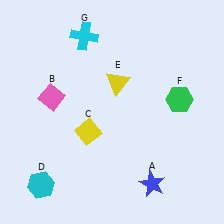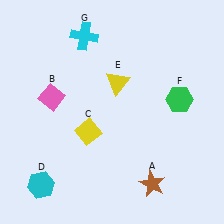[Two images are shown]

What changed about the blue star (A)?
In Image 1, A is blue. In Image 2, it changed to brown.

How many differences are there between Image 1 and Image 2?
There is 1 difference between the two images.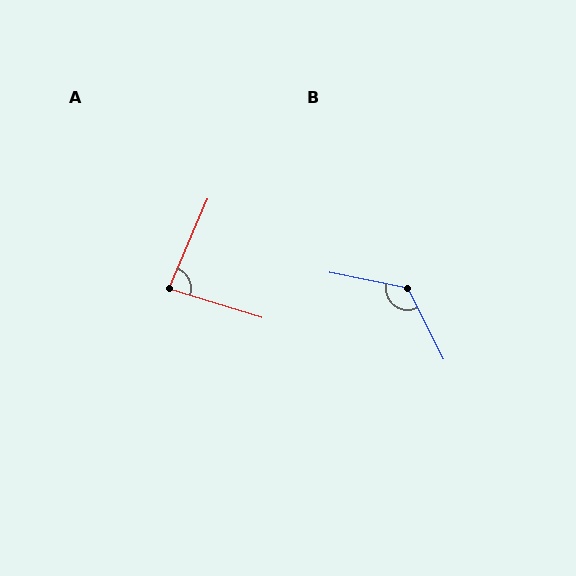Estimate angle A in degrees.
Approximately 84 degrees.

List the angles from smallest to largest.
A (84°), B (128°).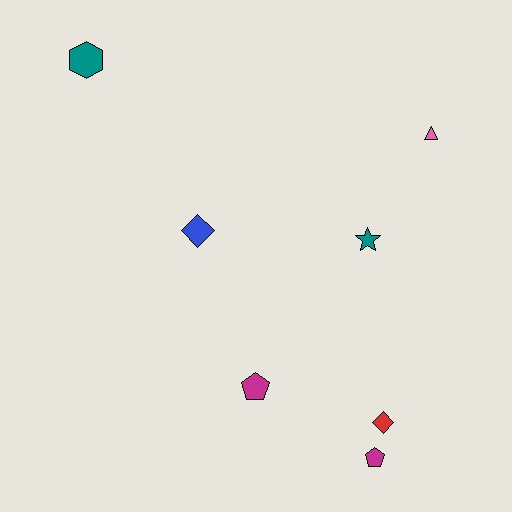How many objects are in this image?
There are 7 objects.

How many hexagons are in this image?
There is 1 hexagon.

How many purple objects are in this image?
There are no purple objects.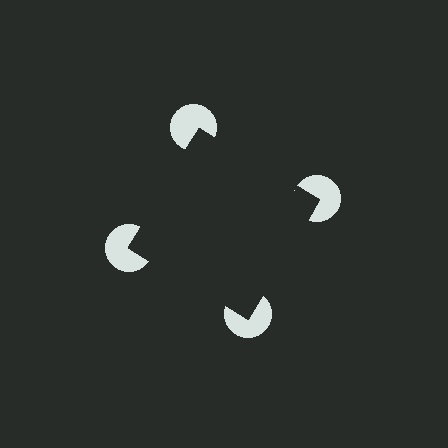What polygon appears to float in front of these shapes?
An illusory square — its edges are inferred from the aligned wedge cuts in the pac-man discs, not physically drawn.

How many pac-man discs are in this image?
There are 4 — one at each vertex of the illusory square.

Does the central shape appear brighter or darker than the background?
It typically appears slightly darker than the background, even though no actual brightness change is drawn.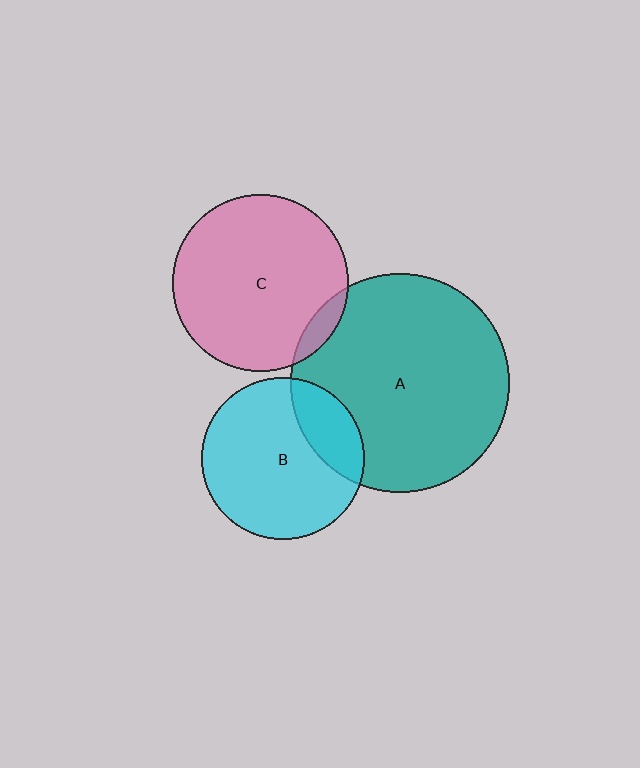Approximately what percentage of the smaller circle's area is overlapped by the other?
Approximately 20%.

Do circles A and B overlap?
Yes.